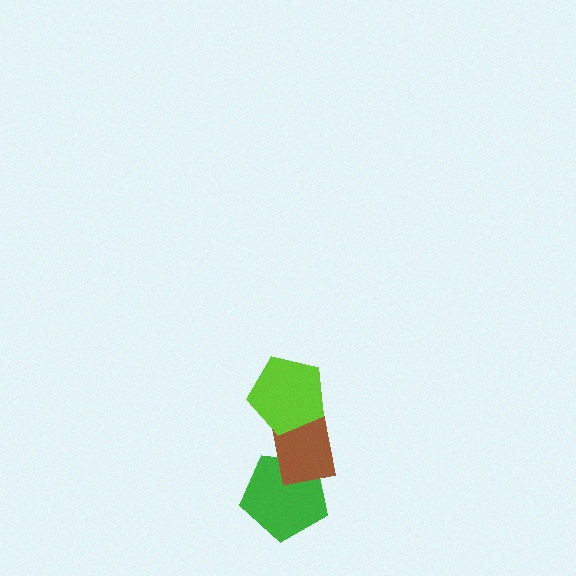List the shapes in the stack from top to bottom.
From top to bottom: the lime pentagon, the brown rectangle, the green pentagon.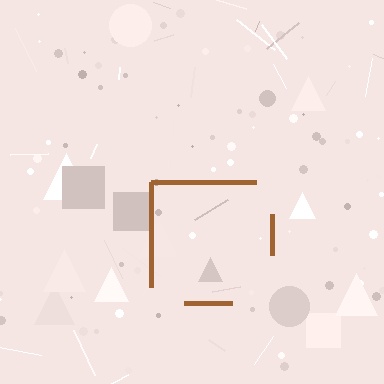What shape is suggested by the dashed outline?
The dashed outline suggests a square.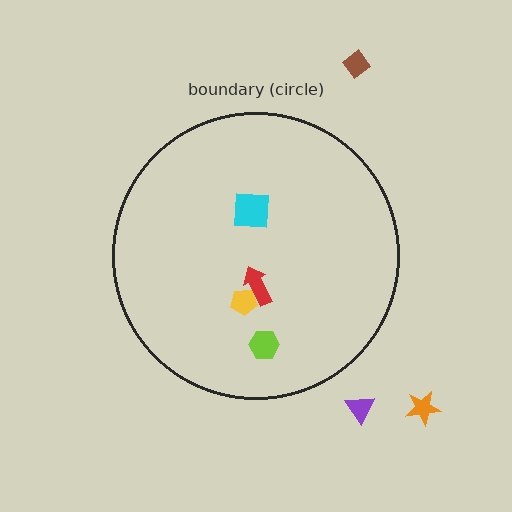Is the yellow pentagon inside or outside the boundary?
Inside.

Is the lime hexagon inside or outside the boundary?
Inside.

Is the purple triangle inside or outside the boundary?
Outside.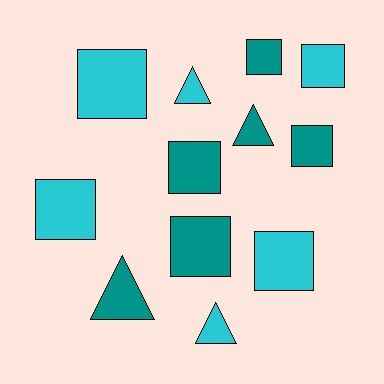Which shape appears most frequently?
Square, with 8 objects.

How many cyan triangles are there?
There are 2 cyan triangles.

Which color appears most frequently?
Cyan, with 6 objects.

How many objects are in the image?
There are 12 objects.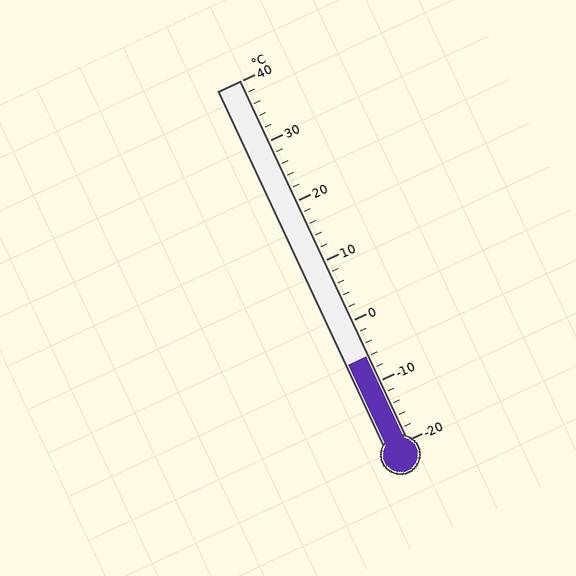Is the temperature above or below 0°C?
The temperature is below 0°C.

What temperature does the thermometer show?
The thermometer shows approximately -6°C.